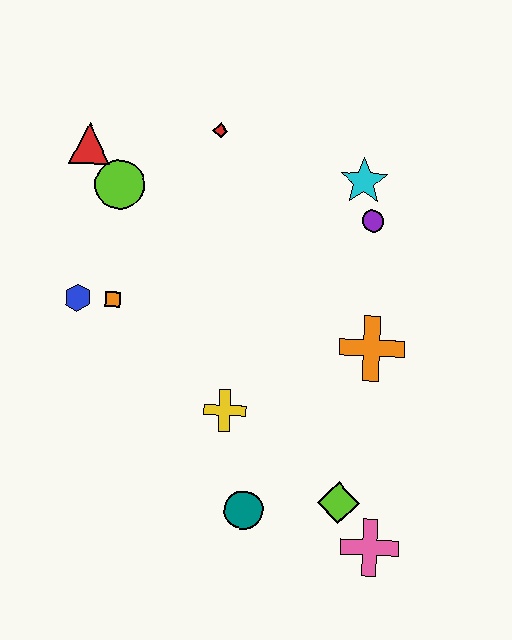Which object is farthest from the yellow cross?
The red triangle is farthest from the yellow cross.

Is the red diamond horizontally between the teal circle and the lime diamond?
No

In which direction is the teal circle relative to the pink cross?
The teal circle is to the left of the pink cross.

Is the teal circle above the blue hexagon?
No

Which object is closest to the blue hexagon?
The orange square is closest to the blue hexagon.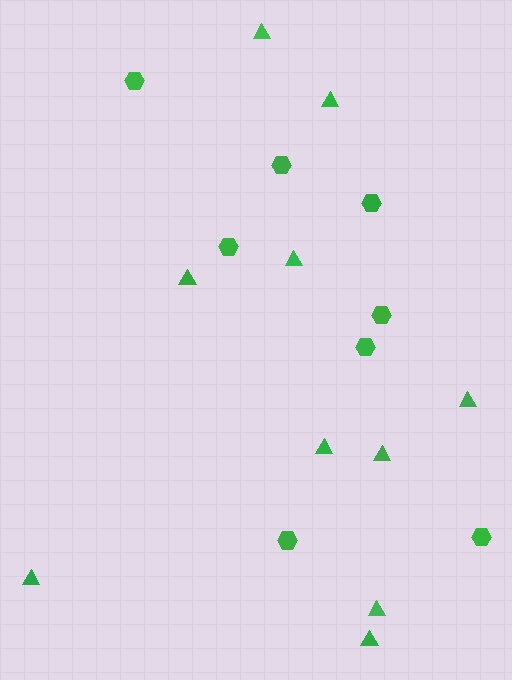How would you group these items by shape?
There are 2 groups: one group of hexagons (8) and one group of triangles (10).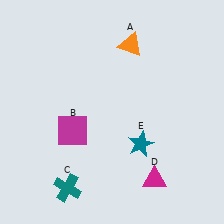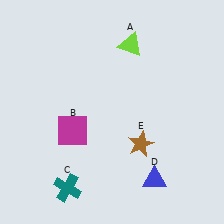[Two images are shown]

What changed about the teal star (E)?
In Image 1, E is teal. In Image 2, it changed to brown.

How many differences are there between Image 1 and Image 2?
There are 3 differences between the two images.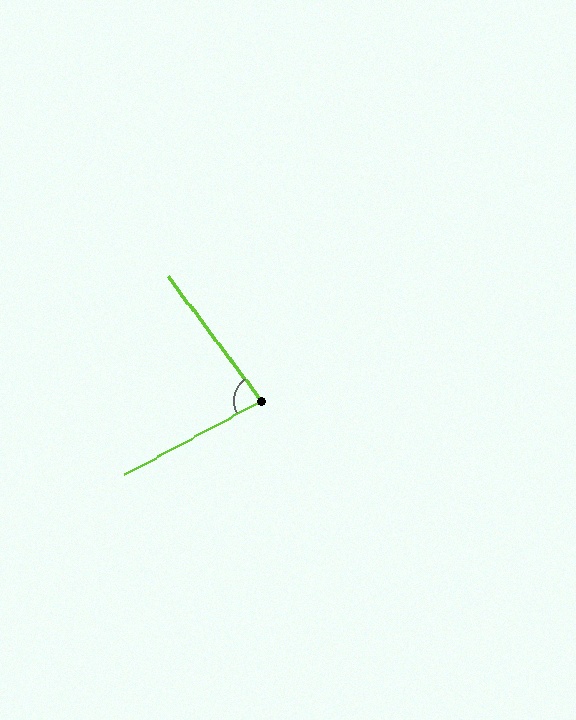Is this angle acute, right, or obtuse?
It is acute.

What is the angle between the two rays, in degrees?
Approximately 81 degrees.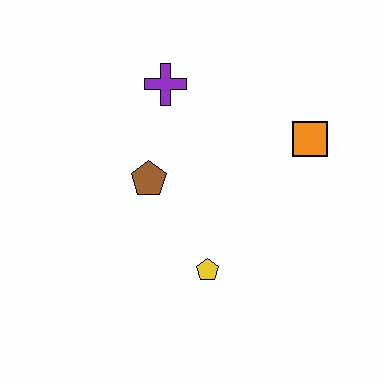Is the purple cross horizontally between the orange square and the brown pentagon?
Yes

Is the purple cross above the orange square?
Yes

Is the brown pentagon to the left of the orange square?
Yes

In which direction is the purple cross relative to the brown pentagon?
The purple cross is above the brown pentagon.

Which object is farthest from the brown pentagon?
The orange square is farthest from the brown pentagon.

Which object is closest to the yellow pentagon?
The brown pentagon is closest to the yellow pentagon.